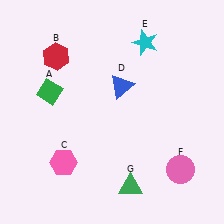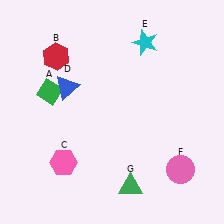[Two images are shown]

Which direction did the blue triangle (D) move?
The blue triangle (D) moved left.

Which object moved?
The blue triangle (D) moved left.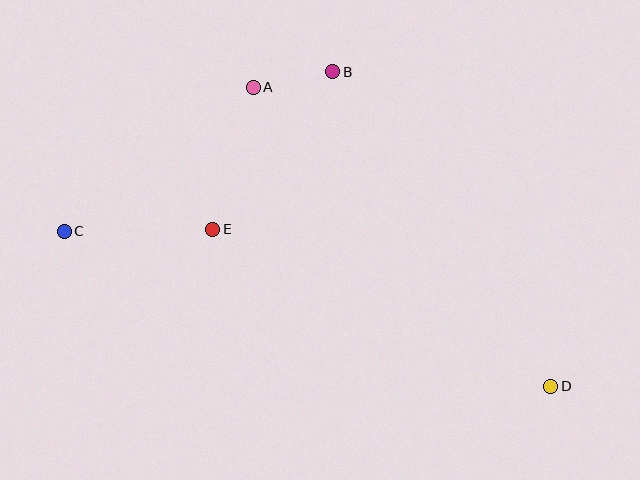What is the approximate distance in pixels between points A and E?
The distance between A and E is approximately 147 pixels.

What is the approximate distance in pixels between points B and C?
The distance between B and C is approximately 312 pixels.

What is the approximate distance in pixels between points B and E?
The distance between B and E is approximately 198 pixels.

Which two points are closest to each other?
Points A and B are closest to each other.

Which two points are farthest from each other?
Points C and D are farthest from each other.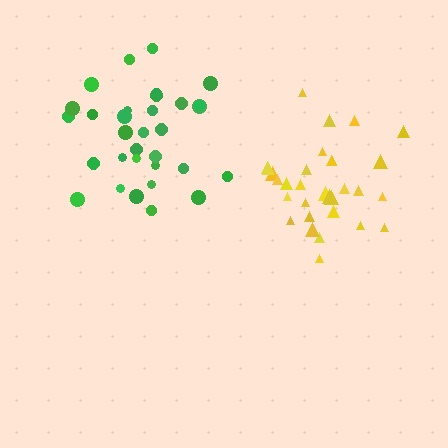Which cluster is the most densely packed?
Yellow.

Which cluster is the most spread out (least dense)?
Green.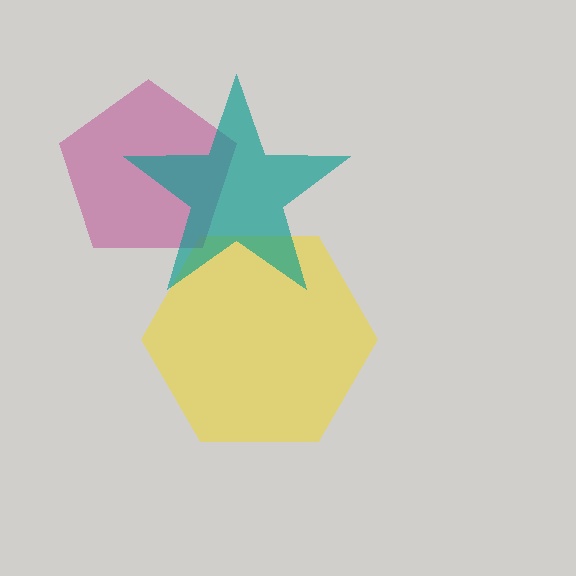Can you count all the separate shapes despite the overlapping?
Yes, there are 3 separate shapes.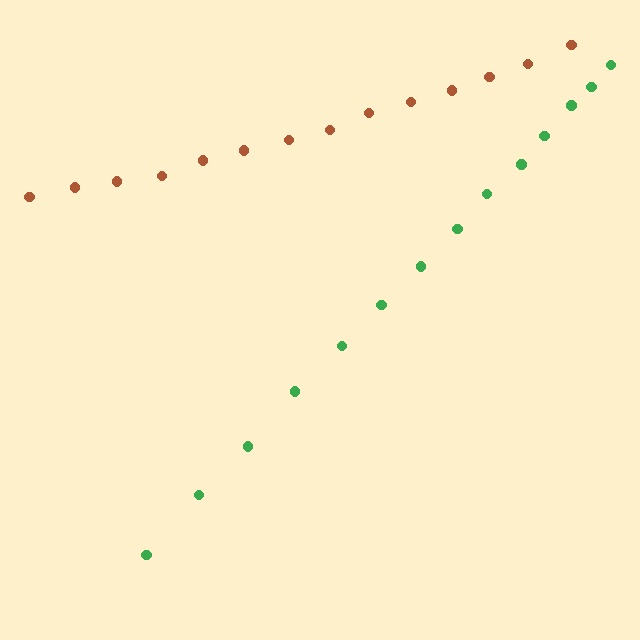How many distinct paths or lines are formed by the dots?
There are 2 distinct paths.